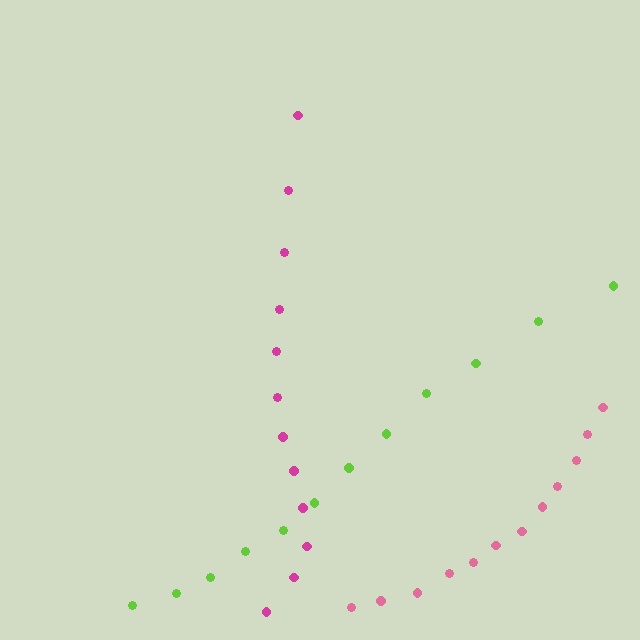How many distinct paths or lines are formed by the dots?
There are 3 distinct paths.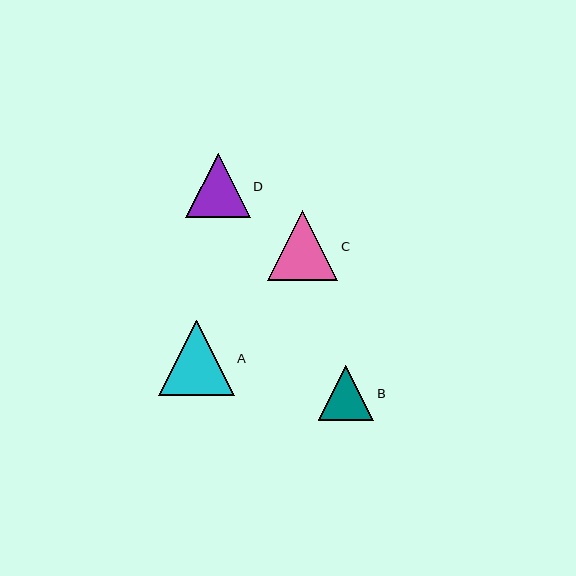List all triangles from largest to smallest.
From largest to smallest: A, C, D, B.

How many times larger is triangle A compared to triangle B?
Triangle A is approximately 1.4 times the size of triangle B.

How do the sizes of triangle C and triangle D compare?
Triangle C and triangle D are approximately the same size.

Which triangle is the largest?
Triangle A is the largest with a size of approximately 75 pixels.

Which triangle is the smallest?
Triangle B is the smallest with a size of approximately 55 pixels.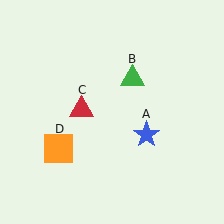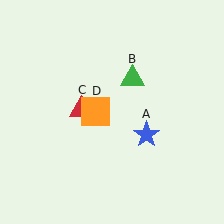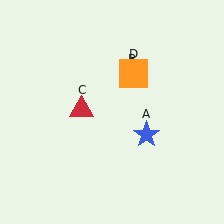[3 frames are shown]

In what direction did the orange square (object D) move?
The orange square (object D) moved up and to the right.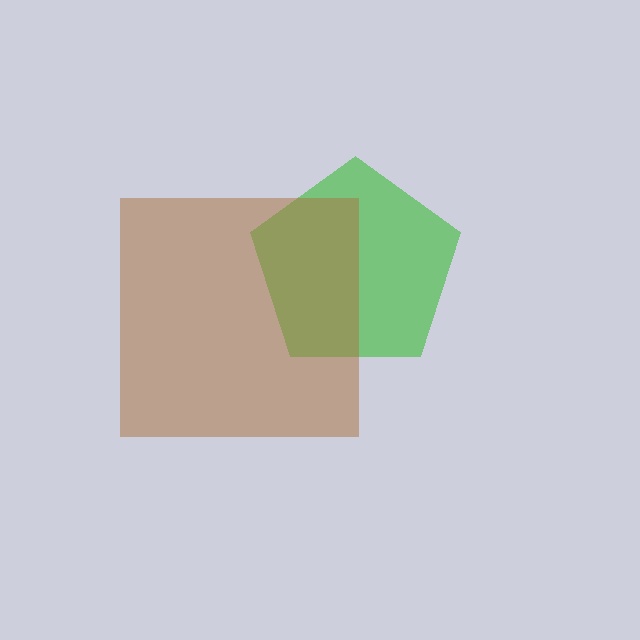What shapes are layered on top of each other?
The layered shapes are: a green pentagon, a brown square.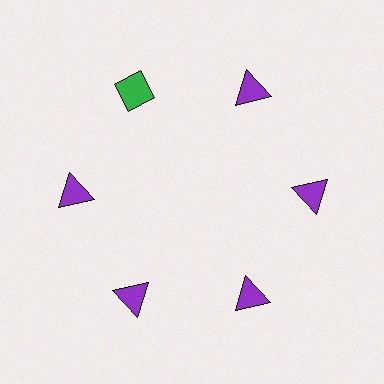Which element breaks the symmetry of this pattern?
The green diamond at roughly the 11 o'clock position breaks the symmetry. All other shapes are purple triangles.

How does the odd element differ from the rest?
It differs in both color (green instead of purple) and shape (diamond instead of triangle).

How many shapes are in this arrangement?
There are 6 shapes arranged in a ring pattern.